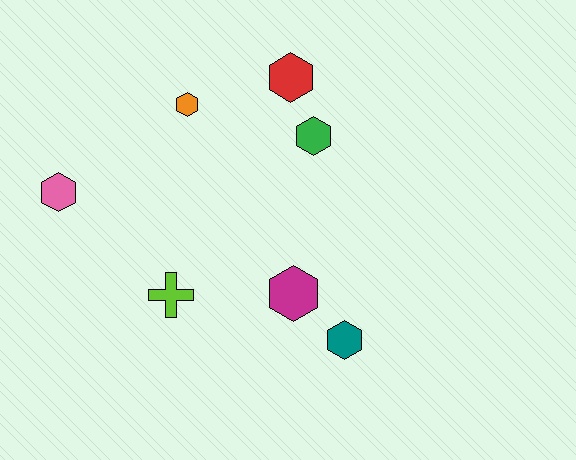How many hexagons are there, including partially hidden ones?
There are 6 hexagons.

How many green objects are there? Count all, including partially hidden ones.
There is 1 green object.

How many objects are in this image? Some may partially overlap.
There are 7 objects.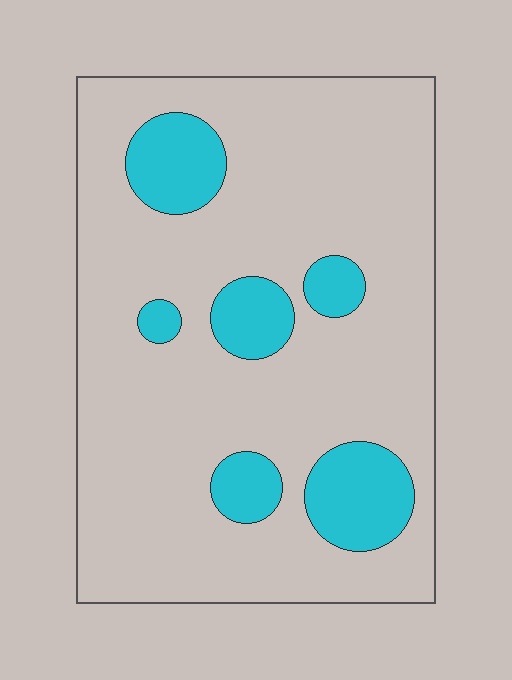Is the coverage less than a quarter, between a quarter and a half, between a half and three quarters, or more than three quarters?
Less than a quarter.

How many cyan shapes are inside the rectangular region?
6.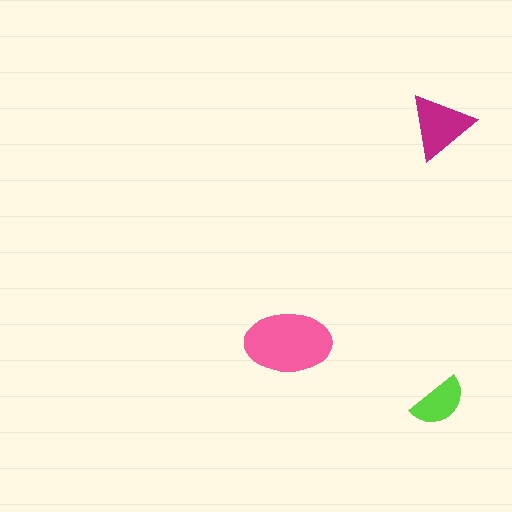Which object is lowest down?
The lime semicircle is bottommost.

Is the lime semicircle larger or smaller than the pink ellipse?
Smaller.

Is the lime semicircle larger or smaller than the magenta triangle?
Smaller.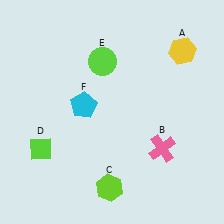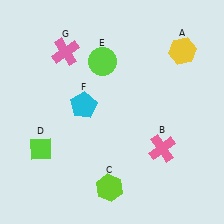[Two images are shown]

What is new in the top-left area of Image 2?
A pink cross (G) was added in the top-left area of Image 2.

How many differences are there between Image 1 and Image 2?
There is 1 difference between the two images.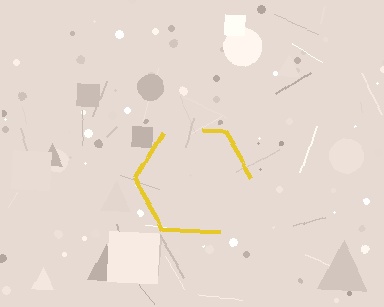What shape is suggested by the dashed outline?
The dashed outline suggests a hexagon.